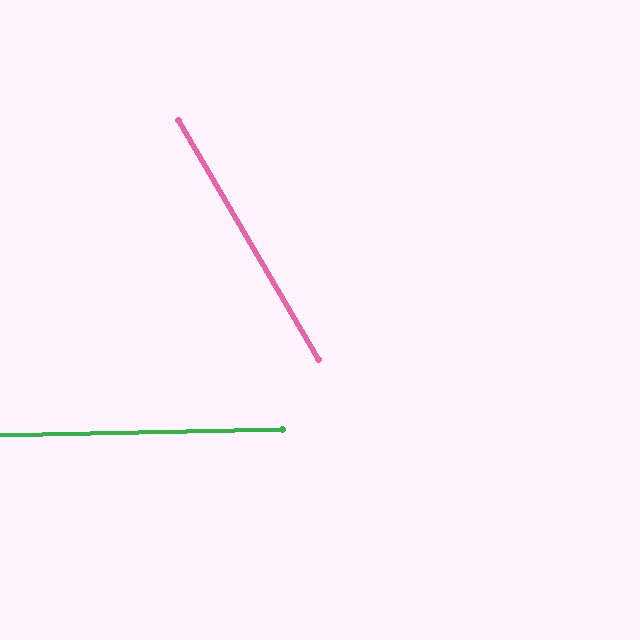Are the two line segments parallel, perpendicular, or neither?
Neither parallel nor perpendicular — they differ by about 61°.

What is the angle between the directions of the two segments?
Approximately 61 degrees.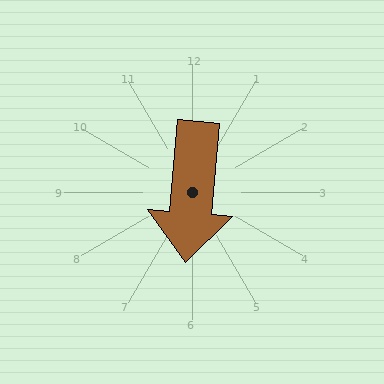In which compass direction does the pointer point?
South.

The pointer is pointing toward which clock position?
Roughly 6 o'clock.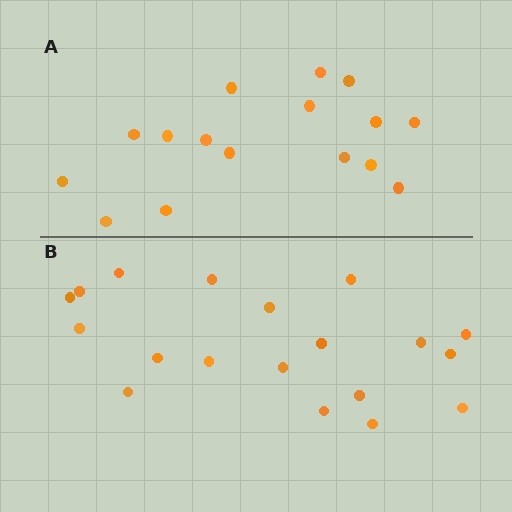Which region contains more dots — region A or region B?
Region B (the bottom region) has more dots.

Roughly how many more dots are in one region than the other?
Region B has just a few more — roughly 2 or 3 more dots than region A.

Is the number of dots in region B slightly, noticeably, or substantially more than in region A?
Region B has only slightly more — the two regions are fairly close. The ratio is roughly 1.2 to 1.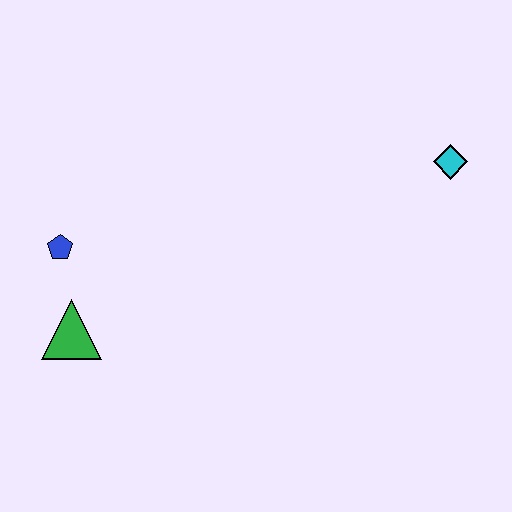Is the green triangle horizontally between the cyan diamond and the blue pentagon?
Yes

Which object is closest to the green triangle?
The blue pentagon is closest to the green triangle.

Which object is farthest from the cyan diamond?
The green triangle is farthest from the cyan diamond.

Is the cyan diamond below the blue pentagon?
No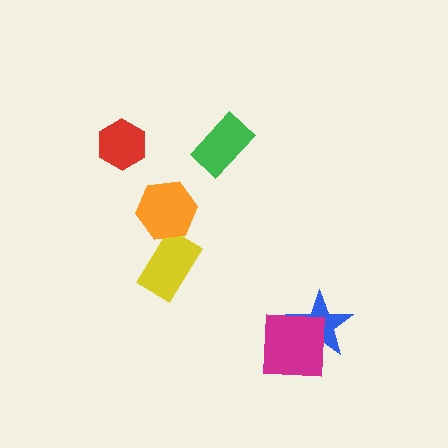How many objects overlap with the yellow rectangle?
1 object overlaps with the yellow rectangle.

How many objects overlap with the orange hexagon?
1 object overlaps with the orange hexagon.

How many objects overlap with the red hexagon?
0 objects overlap with the red hexagon.